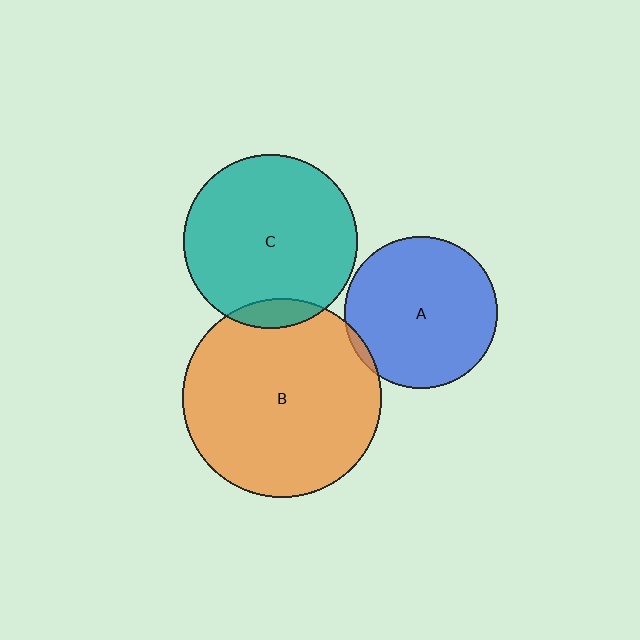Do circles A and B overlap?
Yes.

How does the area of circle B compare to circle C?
Approximately 1.3 times.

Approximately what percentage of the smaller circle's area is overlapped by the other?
Approximately 5%.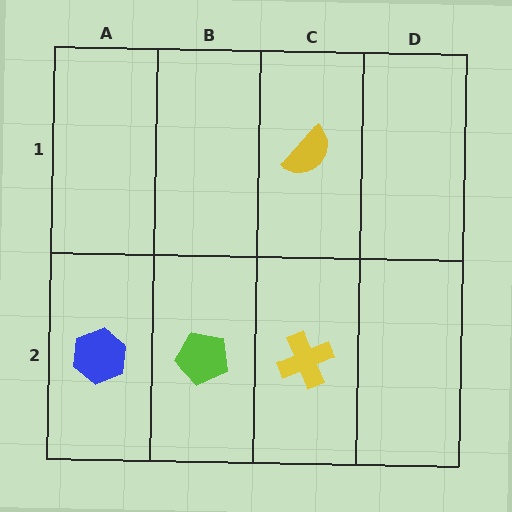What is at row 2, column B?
A lime pentagon.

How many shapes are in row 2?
3 shapes.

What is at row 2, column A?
A blue hexagon.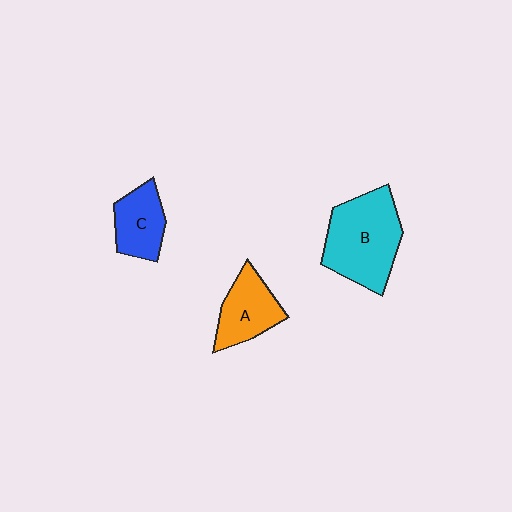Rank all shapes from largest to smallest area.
From largest to smallest: B (cyan), A (orange), C (blue).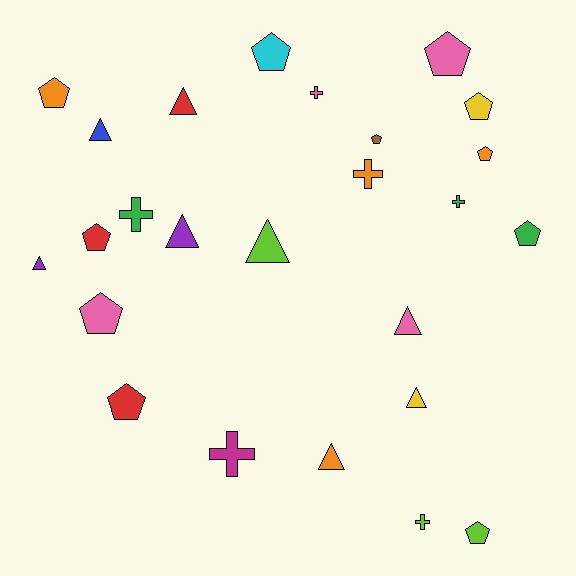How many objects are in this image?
There are 25 objects.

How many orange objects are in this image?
There are 4 orange objects.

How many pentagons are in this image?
There are 11 pentagons.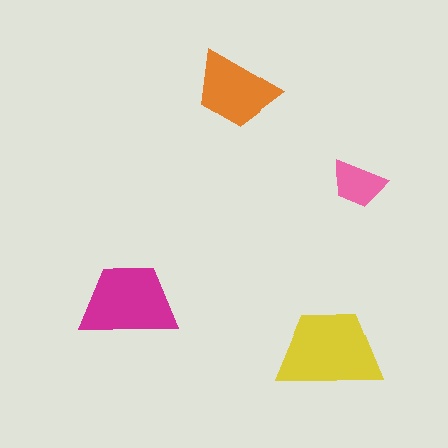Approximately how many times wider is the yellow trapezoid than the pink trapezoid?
About 2 times wider.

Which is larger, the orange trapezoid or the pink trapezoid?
The orange one.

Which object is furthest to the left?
The magenta trapezoid is leftmost.